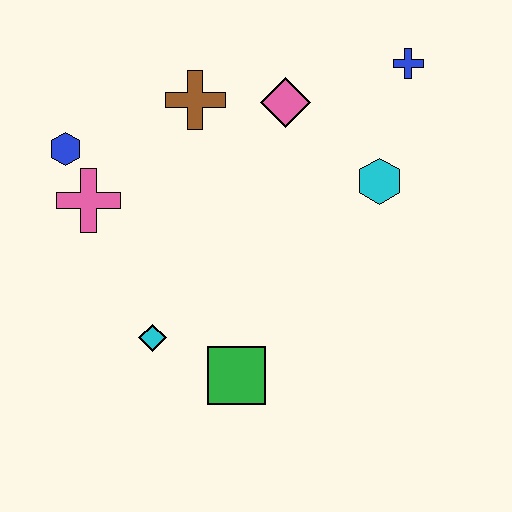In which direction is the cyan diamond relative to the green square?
The cyan diamond is to the left of the green square.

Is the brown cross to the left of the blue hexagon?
No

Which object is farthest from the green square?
The blue cross is farthest from the green square.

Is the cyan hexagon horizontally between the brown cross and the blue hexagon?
No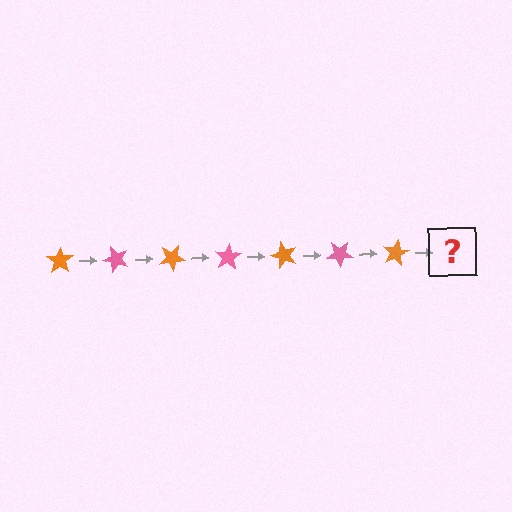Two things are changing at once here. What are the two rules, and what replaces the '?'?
The two rules are that it rotates 50 degrees each step and the color cycles through orange and pink. The '?' should be a pink star, rotated 350 degrees from the start.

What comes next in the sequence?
The next element should be a pink star, rotated 350 degrees from the start.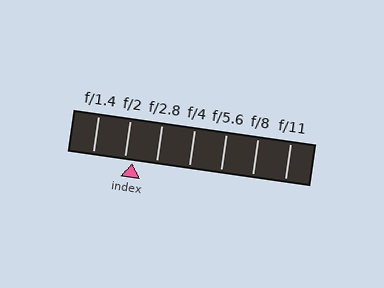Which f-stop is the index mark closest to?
The index mark is closest to f/2.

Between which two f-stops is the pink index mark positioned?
The index mark is between f/2 and f/2.8.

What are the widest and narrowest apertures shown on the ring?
The widest aperture shown is f/1.4 and the narrowest is f/11.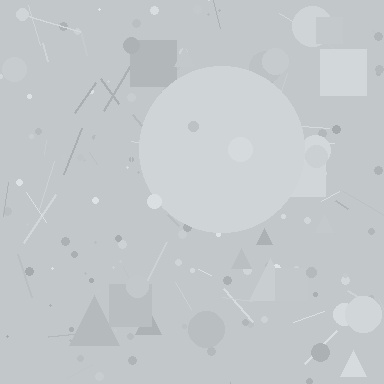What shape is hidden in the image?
A circle is hidden in the image.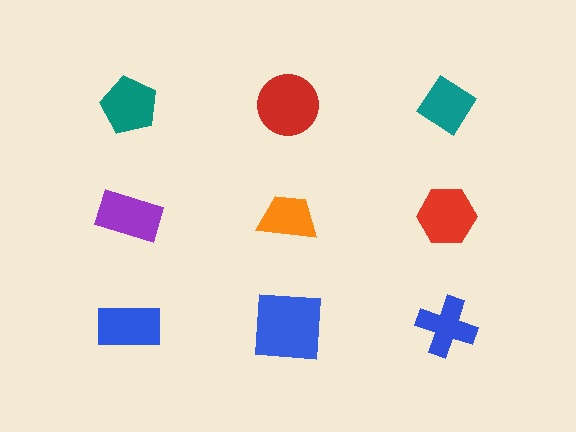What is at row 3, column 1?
A blue rectangle.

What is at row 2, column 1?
A purple rectangle.